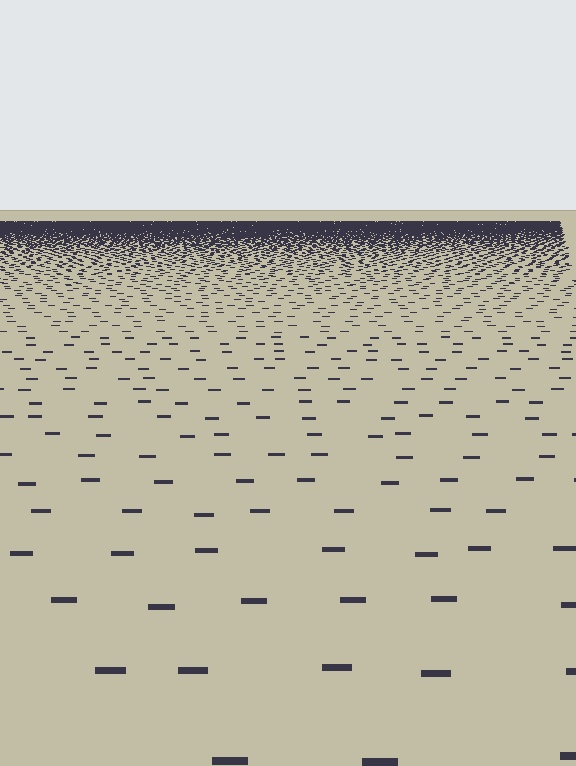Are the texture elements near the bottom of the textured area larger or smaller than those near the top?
Larger. Near the bottom, elements are closer to the viewer and appear at a bigger on-screen size.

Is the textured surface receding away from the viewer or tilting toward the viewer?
The surface is receding away from the viewer. Texture elements get smaller and denser toward the top.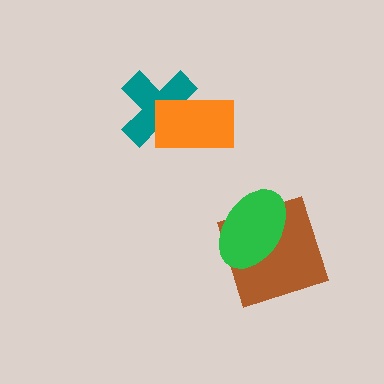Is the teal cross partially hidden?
Yes, it is partially covered by another shape.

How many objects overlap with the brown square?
1 object overlaps with the brown square.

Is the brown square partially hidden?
Yes, it is partially covered by another shape.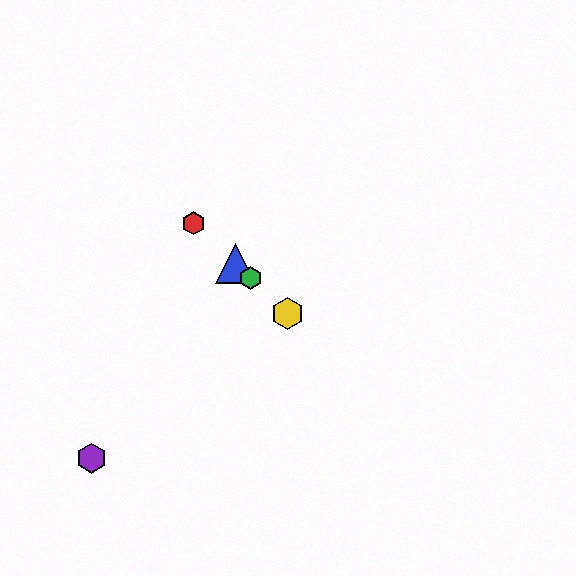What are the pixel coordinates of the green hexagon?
The green hexagon is at (251, 278).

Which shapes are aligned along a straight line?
The red hexagon, the blue triangle, the green hexagon, the yellow hexagon are aligned along a straight line.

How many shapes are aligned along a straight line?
4 shapes (the red hexagon, the blue triangle, the green hexagon, the yellow hexagon) are aligned along a straight line.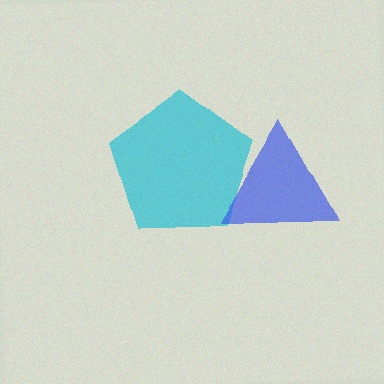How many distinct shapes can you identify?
There are 2 distinct shapes: a cyan pentagon, a blue triangle.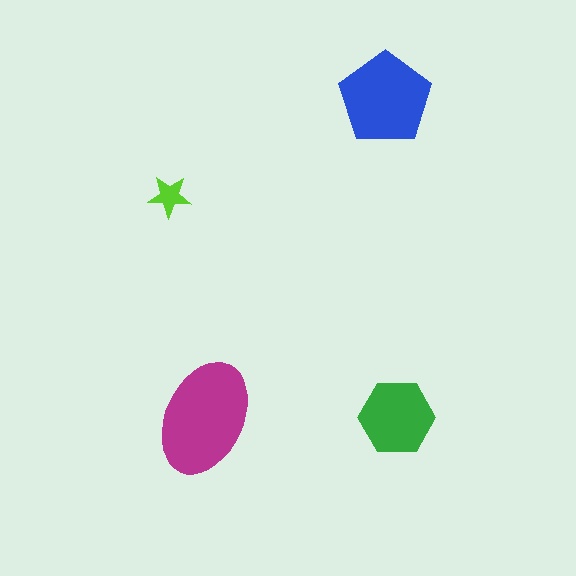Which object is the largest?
The magenta ellipse.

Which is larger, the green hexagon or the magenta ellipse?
The magenta ellipse.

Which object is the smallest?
The lime star.